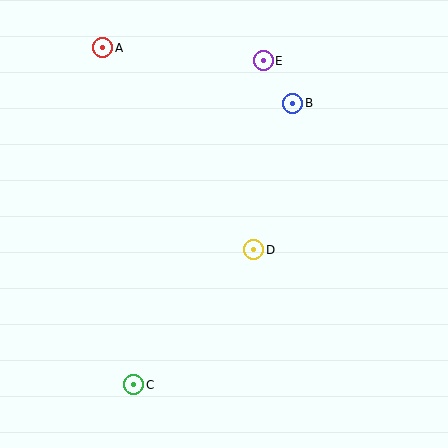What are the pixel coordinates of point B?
Point B is at (293, 103).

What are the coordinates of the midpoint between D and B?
The midpoint between D and B is at (273, 177).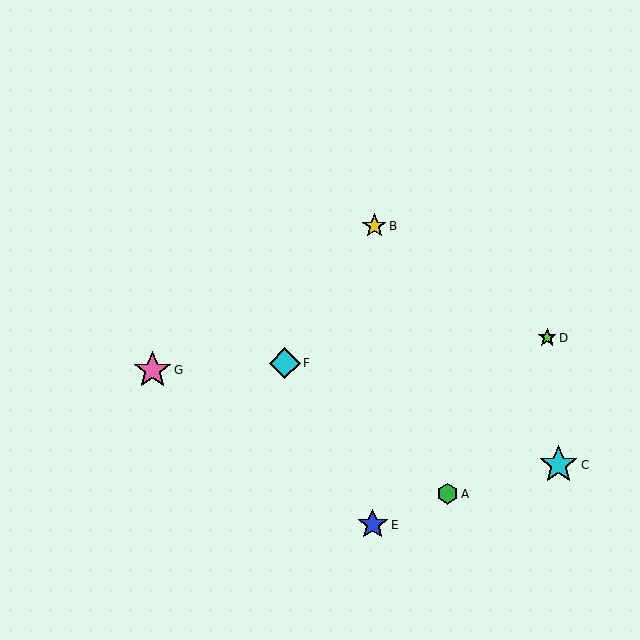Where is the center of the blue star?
The center of the blue star is at (373, 525).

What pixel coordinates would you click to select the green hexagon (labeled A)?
Click at (447, 494) to select the green hexagon A.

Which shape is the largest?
The cyan star (labeled C) is the largest.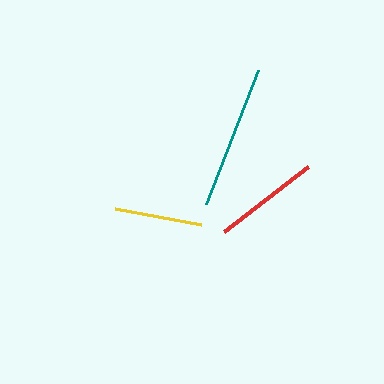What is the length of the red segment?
The red segment is approximately 107 pixels long.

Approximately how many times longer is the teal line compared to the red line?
The teal line is approximately 1.4 times the length of the red line.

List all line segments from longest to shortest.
From longest to shortest: teal, red, yellow.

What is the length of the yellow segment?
The yellow segment is approximately 88 pixels long.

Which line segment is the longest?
The teal line is the longest at approximately 144 pixels.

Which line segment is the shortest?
The yellow line is the shortest at approximately 88 pixels.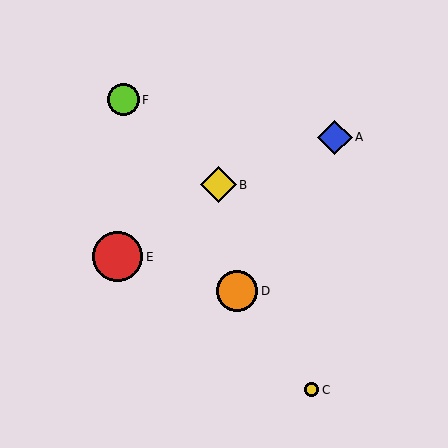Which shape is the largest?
The red circle (labeled E) is the largest.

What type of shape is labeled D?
Shape D is an orange circle.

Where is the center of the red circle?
The center of the red circle is at (118, 257).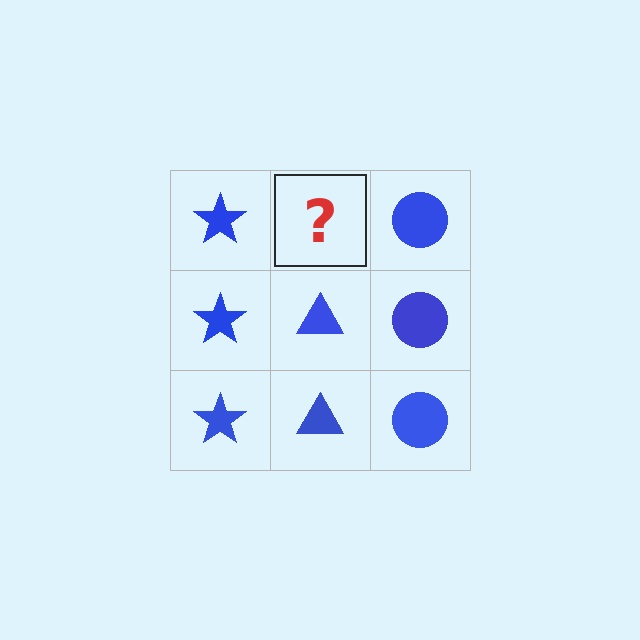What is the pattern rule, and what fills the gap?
The rule is that each column has a consistent shape. The gap should be filled with a blue triangle.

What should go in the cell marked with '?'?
The missing cell should contain a blue triangle.